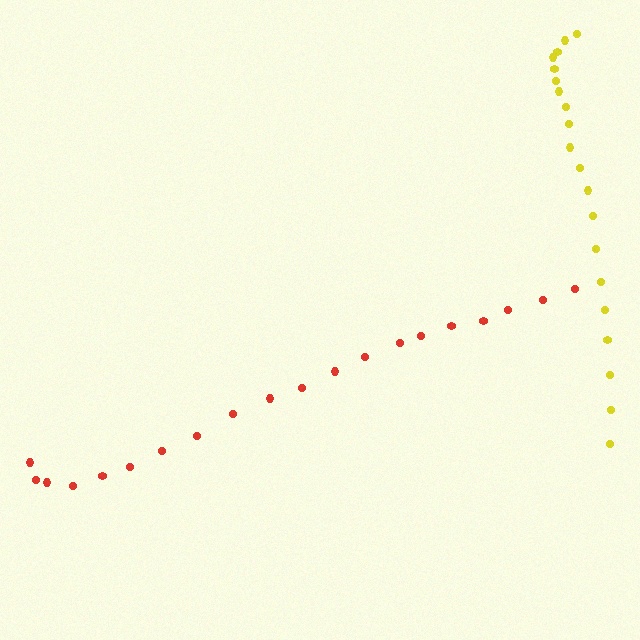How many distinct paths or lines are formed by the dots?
There are 2 distinct paths.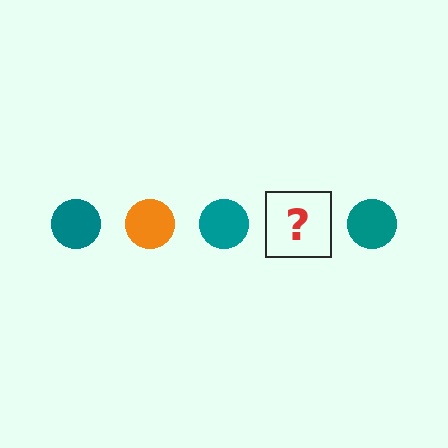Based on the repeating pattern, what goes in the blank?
The blank should be an orange circle.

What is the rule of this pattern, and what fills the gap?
The rule is that the pattern cycles through teal, orange circles. The gap should be filled with an orange circle.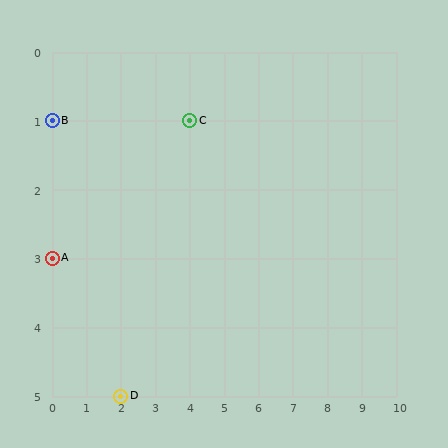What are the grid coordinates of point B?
Point B is at grid coordinates (0, 1).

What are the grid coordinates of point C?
Point C is at grid coordinates (4, 1).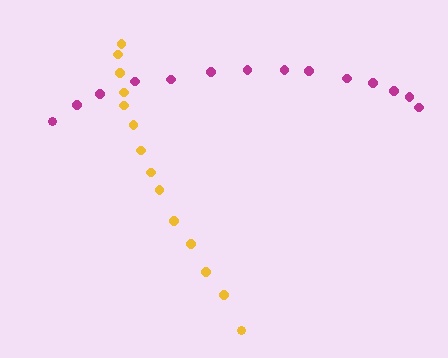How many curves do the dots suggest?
There are 2 distinct paths.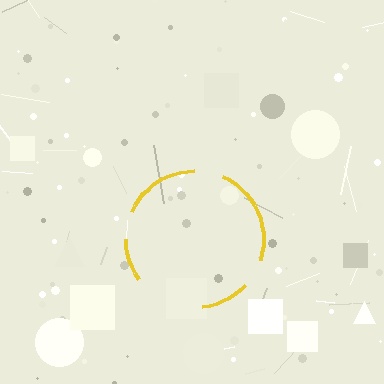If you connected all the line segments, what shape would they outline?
They would outline a circle.